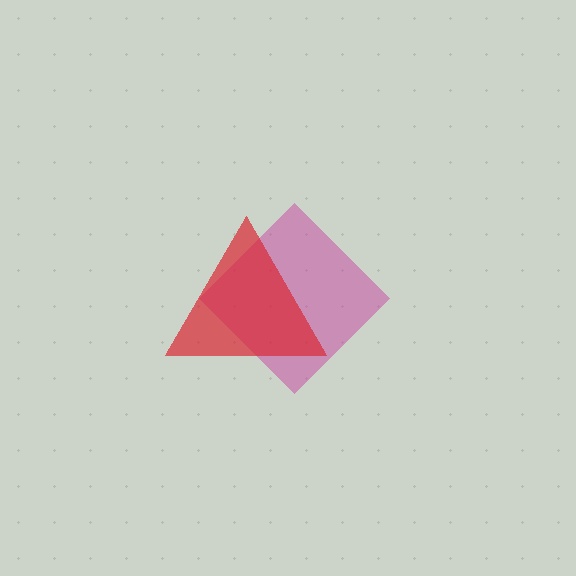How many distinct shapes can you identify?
There are 2 distinct shapes: a magenta diamond, a red triangle.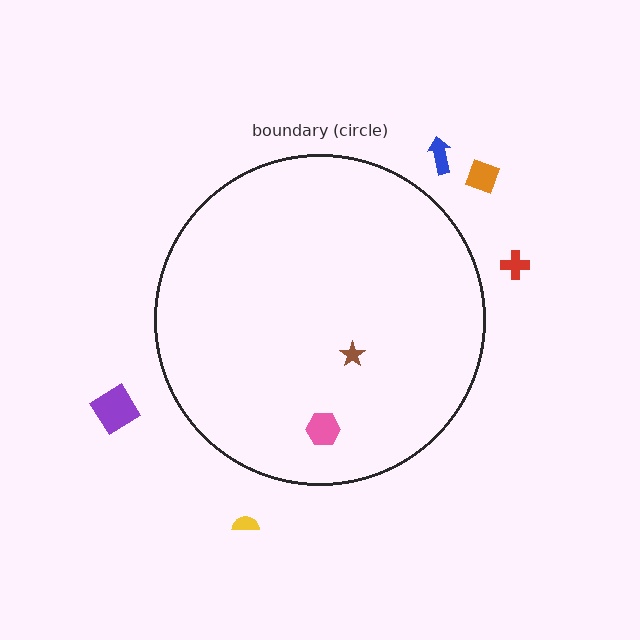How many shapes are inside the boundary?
2 inside, 5 outside.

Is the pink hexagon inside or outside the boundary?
Inside.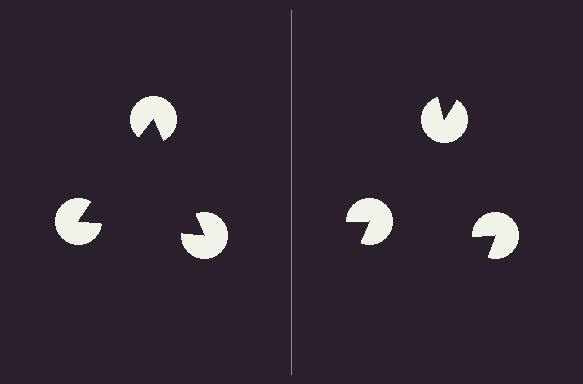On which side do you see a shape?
An illusory triangle appears on the left side. On the right side the wedge cuts are rotated, so no coherent shape forms.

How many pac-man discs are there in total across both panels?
6 — 3 on each side.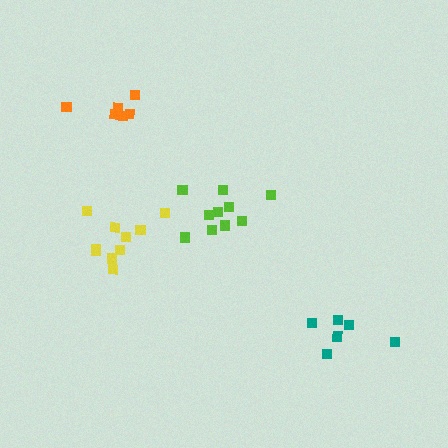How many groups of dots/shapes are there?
There are 4 groups.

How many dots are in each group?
Group 1: 6 dots, Group 2: 11 dots, Group 3: 10 dots, Group 4: 6 dots (33 total).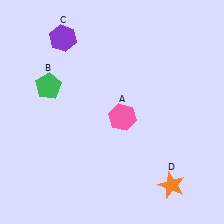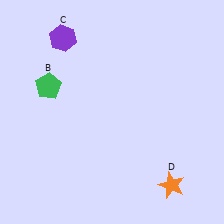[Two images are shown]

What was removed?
The pink hexagon (A) was removed in Image 2.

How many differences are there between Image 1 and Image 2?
There is 1 difference between the two images.